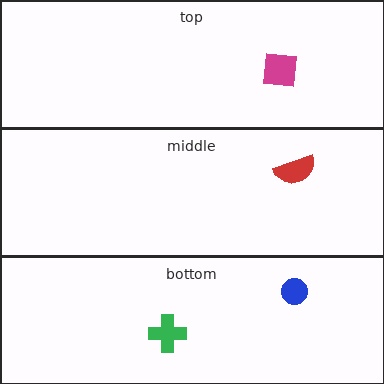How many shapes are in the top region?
1.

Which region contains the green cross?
The bottom region.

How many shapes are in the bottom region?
2.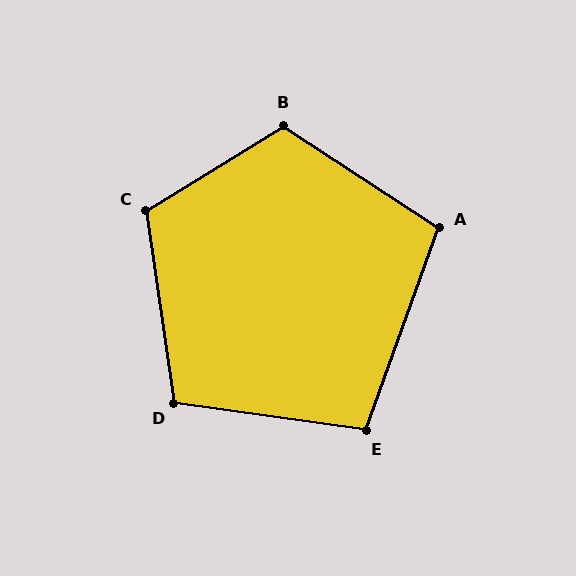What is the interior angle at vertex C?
Approximately 113 degrees (obtuse).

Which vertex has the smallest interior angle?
E, at approximately 102 degrees.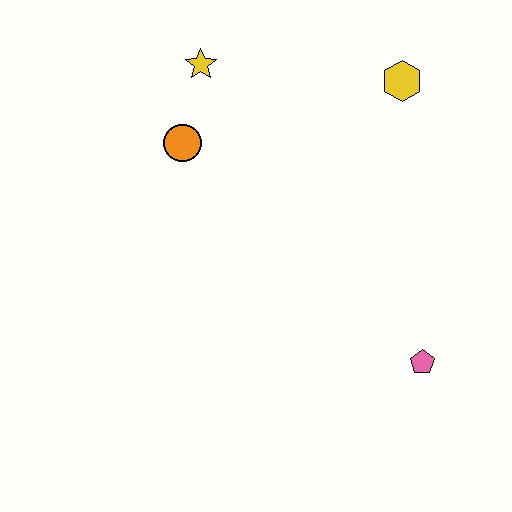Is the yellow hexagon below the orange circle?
No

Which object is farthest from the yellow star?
The pink pentagon is farthest from the yellow star.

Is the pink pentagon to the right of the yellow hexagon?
Yes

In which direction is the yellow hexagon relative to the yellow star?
The yellow hexagon is to the right of the yellow star.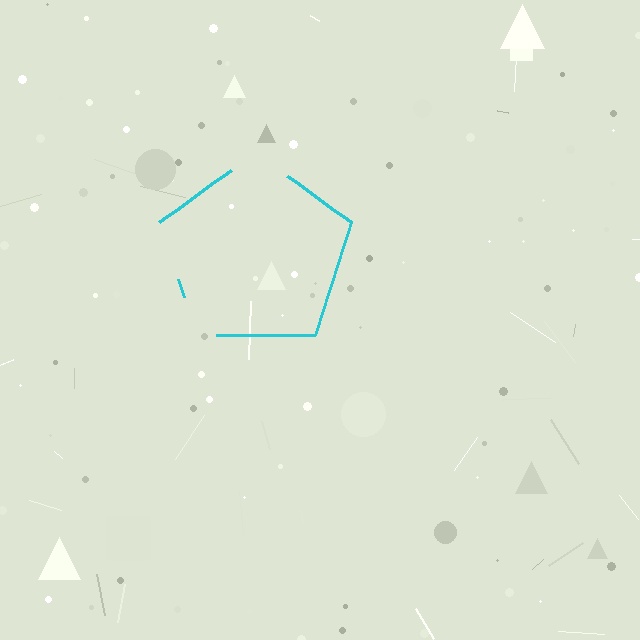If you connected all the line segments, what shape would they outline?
They would outline a pentagon.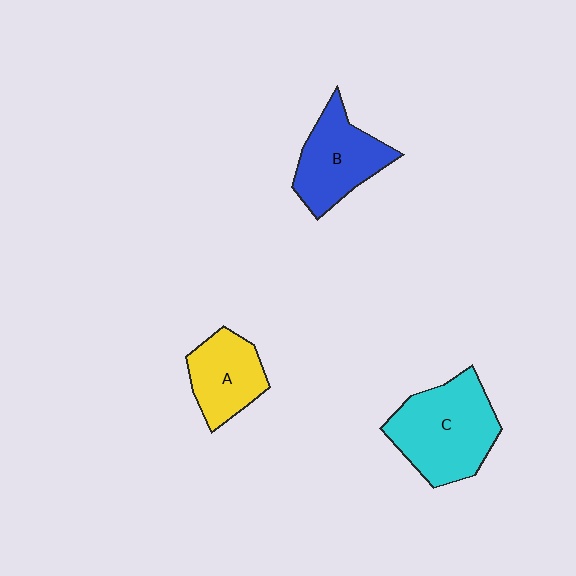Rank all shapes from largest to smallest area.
From largest to smallest: C (cyan), B (blue), A (yellow).